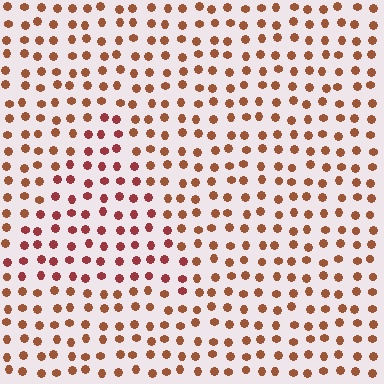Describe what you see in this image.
The image is filled with small brown elements in a uniform arrangement. A triangle-shaped region is visible where the elements are tinted to a slightly different hue, forming a subtle color boundary.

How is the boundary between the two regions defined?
The boundary is defined purely by a slight shift in hue (about 25 degrees). Spacing, size, and orientation are identical on both sides.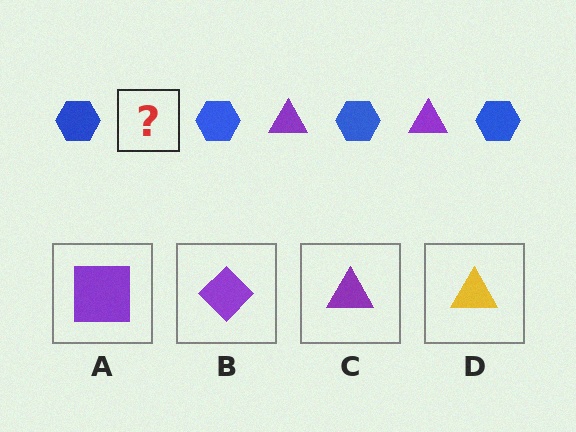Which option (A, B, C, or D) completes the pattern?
C.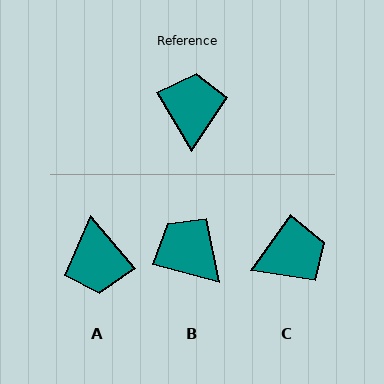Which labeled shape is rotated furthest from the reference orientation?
A, about 170 degrees away.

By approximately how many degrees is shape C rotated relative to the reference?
Approximately 65 degrees clockwise.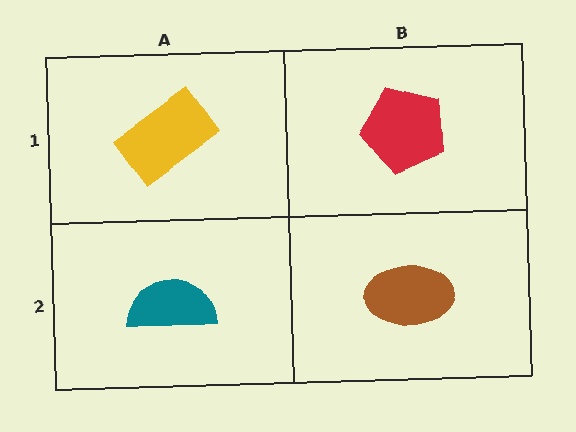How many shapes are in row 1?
2 shapes.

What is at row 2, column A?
A teal semicircle.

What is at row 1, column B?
A red pentagon.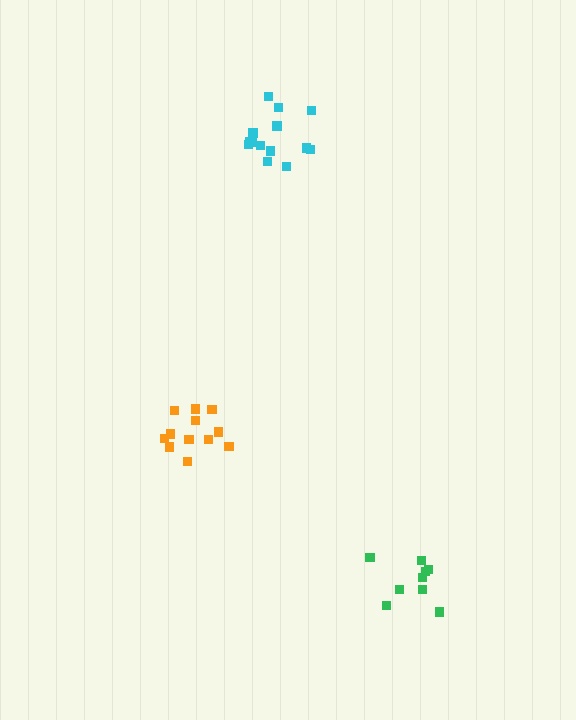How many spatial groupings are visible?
There are 3 spatial groupings.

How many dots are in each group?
Group 1: 14 dots, Group 2: 9 dots, Group 3: 12 dots (35 total).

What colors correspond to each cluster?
The clusters are colored: cyan, green, orange.